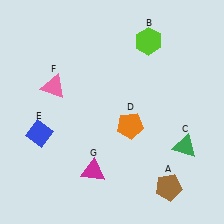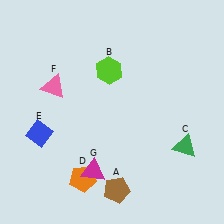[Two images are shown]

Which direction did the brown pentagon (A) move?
The brown pentagon (A) moved left.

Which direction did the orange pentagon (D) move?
The orange pentagon (D) moved down.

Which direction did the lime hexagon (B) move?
The lime hexagon (B) moved left.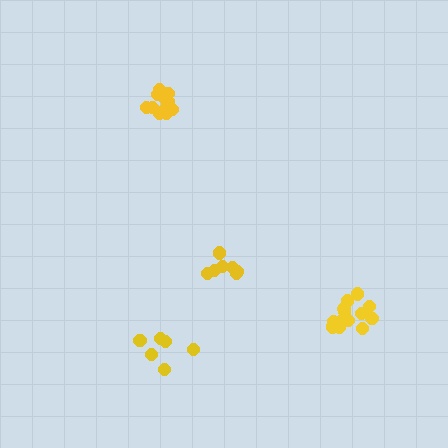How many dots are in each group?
Group 1: 12 dots, Group 2: 7 dots, Group 3: 7 dots, Group 4: 13 dots (39 total).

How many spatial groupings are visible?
There are 4 spatial groupings.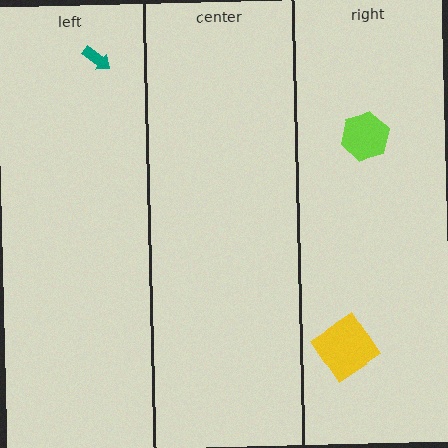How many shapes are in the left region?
1.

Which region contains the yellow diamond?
The right region.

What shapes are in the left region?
The teal arrow.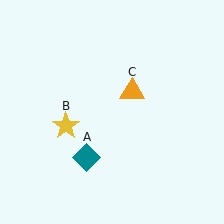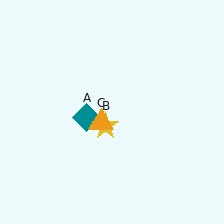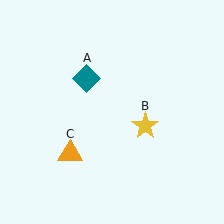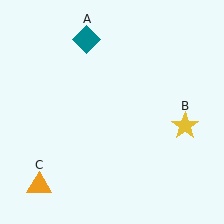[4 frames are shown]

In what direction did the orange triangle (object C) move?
The orange triangle (object C) moved down and to the left.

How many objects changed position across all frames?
3 objects changed position: teal diamond (object A), yellow star (object B), orange triangle (object C).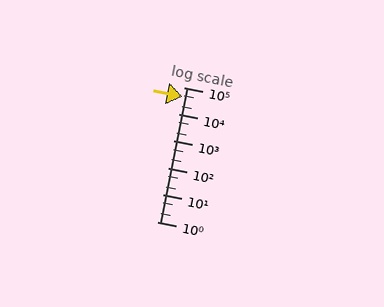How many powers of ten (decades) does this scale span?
The scale spans 5 decades, from 1 to 100000.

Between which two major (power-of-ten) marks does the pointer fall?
The pointer is between 10000 and 100000.